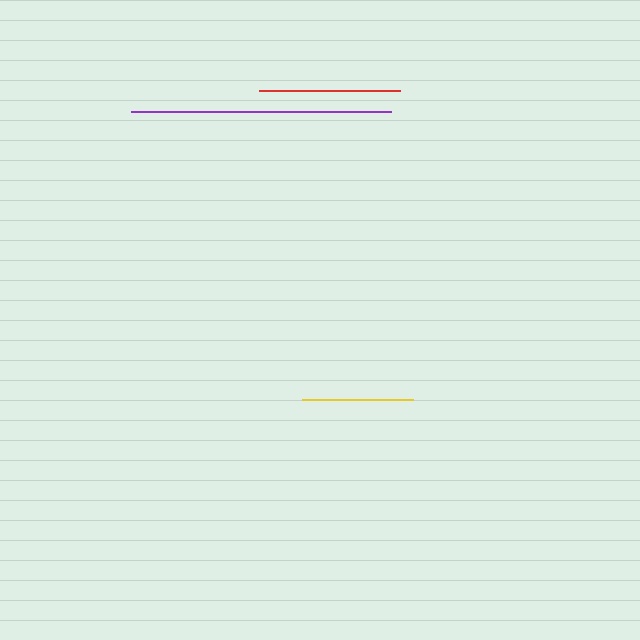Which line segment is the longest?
The purple line is the longest at approximately 260 pixels.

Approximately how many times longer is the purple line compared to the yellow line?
The purple line is approximately 2.3 times the length of the yellow line.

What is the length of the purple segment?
The purple segment is approximately 260 pixels long.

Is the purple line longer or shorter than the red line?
The purple line is longer than the red line.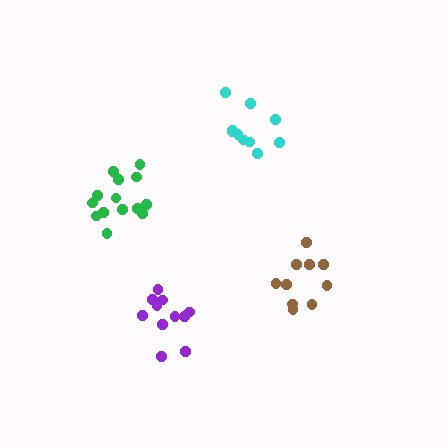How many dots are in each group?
Group 1: 10 dots, Group 2: 14 dots, Group 3: 11 dots, Group 4: 10 dots (45 total).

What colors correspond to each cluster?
The clusters are colored: brown, green, purple, cyan.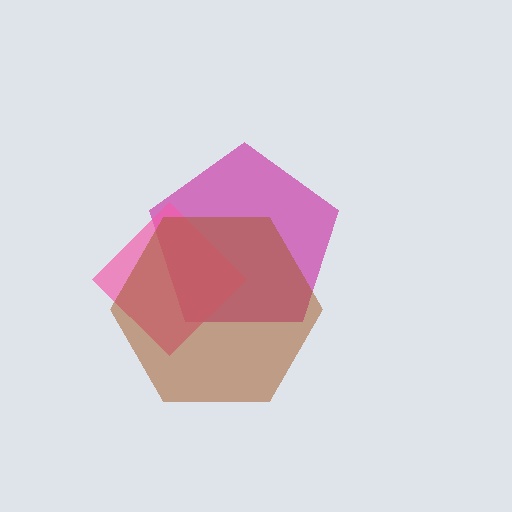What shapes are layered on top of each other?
The layered shapes are: a magenta pentagon, a pink diamond, a brown hexagon.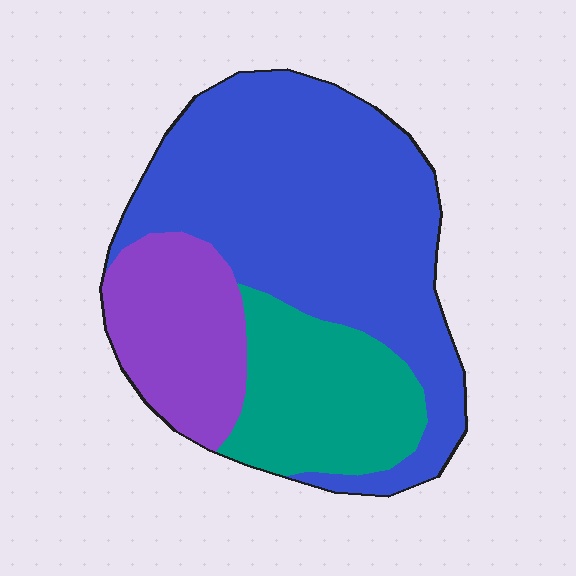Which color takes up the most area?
Blue, at roughly 55%.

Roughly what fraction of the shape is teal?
Teal covers about 25% of the shape.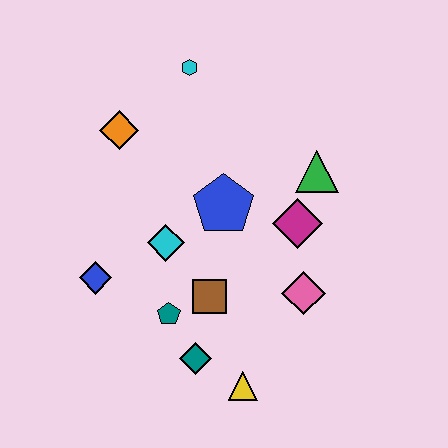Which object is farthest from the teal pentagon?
The cyan hexagon is farthest from the teal pentagon.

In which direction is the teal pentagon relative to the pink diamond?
The teal pentagon is to the left of the pink diamond.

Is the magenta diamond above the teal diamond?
Yes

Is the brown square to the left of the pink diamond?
Yes